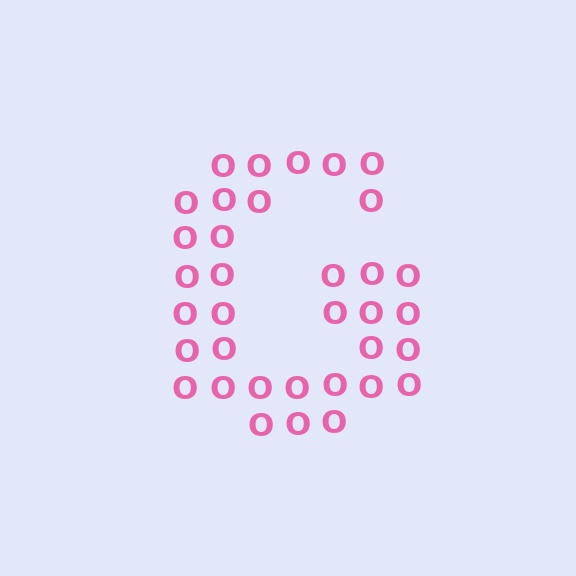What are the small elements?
The small elements are letter O's.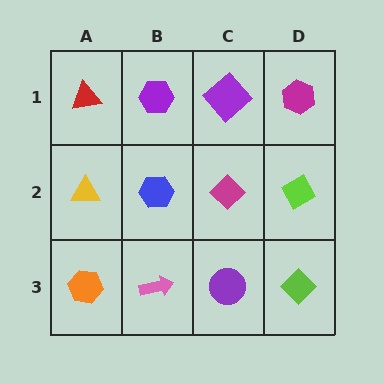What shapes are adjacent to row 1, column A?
A yellow triangle (row 2, column A), a purple hexagon (row 1, column B).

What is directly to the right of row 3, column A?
A pink arrow.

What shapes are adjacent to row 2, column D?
A magenta hexagon (row 1, column D), a lime diamond (row 3, column D), a magenta diamond (row 2, column C).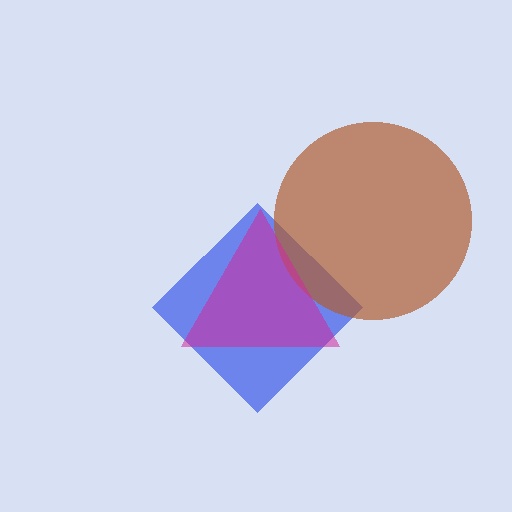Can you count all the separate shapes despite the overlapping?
Yes, there are 3 separate shapes.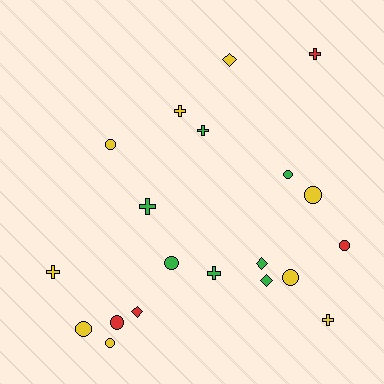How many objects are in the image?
There are 20 objects.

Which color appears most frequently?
Yellow, with 9 objects.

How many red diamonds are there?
There is 1 red diamond.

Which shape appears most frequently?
Circle, with 9 objects.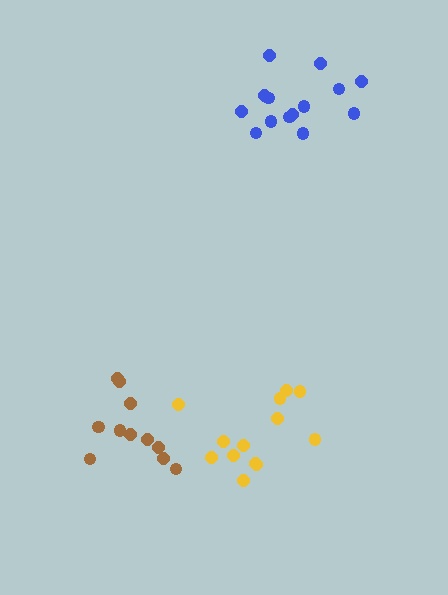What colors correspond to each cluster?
The clusters are colored: yellow, blue, brown.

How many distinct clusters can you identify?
There are 3 distinct clusters.